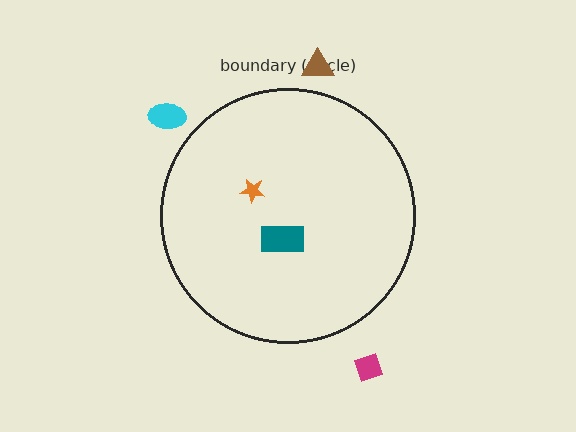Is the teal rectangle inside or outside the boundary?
Inside.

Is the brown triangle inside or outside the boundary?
Outside.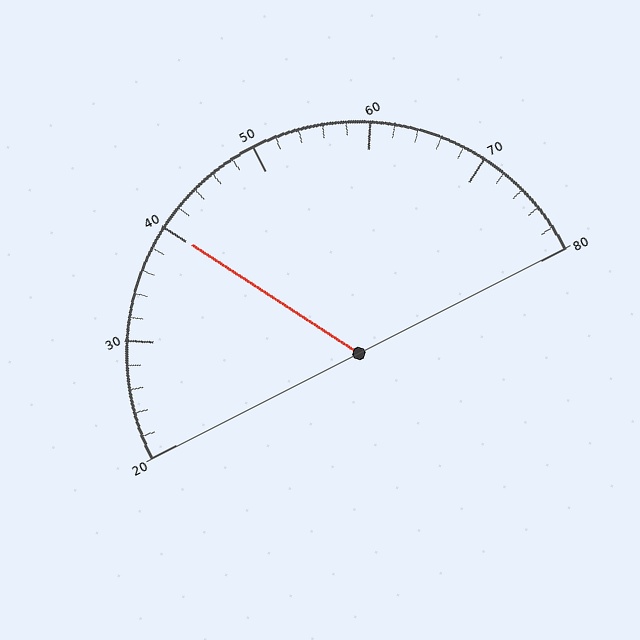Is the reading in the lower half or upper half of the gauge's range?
The reading is in the lower half of the range (20 to 80).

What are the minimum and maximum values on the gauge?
The gauge ranges from 20 to 80.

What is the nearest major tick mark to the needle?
The nearest major tick mark is 40.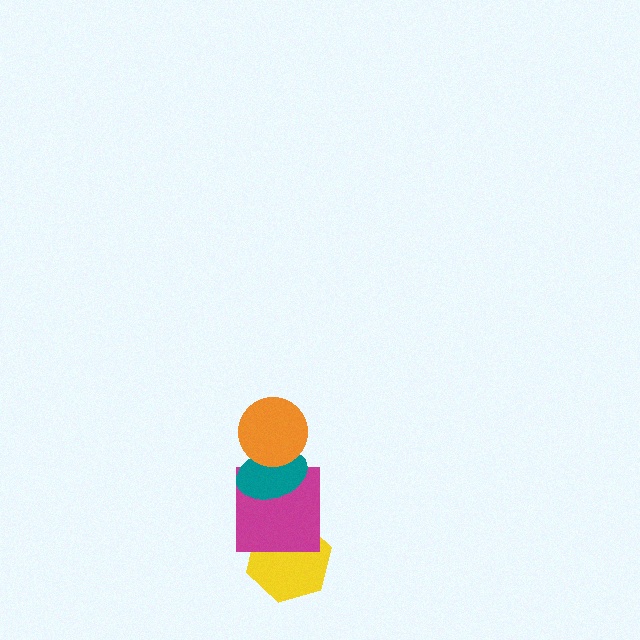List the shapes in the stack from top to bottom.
From top to bottom: the orange circle, the teal ellipse, the magenta square, the yellow hexagon.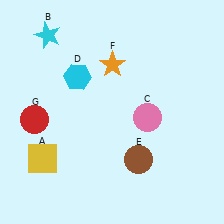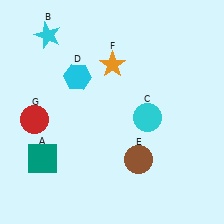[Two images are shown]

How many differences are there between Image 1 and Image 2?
There are 2 differences between the two images.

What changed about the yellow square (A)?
In Image 1, A is yellow. In Image 2, it changed to teal.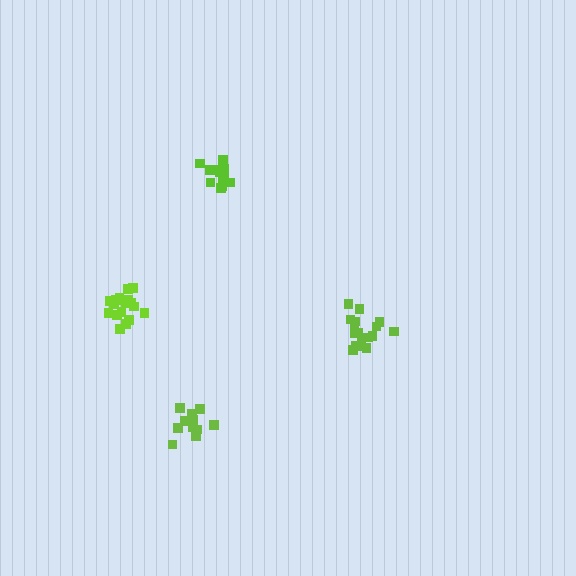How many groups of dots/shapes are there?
There are 4 groups.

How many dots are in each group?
Group 1: 12 dots, Group 2: 17 dots, Group 3: 17 dots, Group 4: 12 dots (58 total).